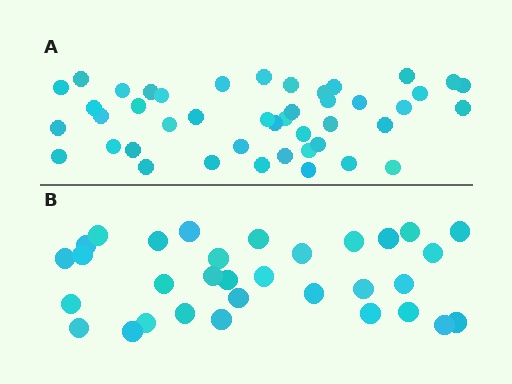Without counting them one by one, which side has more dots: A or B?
Region A (the top region) has more dots.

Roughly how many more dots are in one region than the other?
Region A has roughly 12 or so more dots than region B.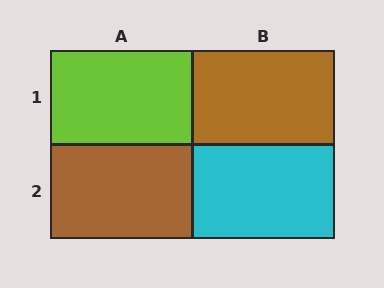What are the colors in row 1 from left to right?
Lime, brown.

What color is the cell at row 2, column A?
Brown.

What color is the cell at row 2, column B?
Cyan.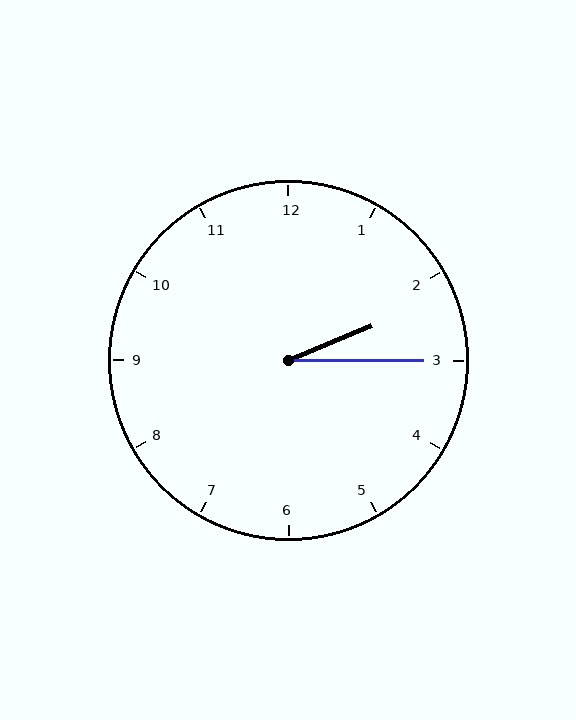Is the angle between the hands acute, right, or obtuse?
It is acute.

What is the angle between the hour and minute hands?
Approximately 22 degrees.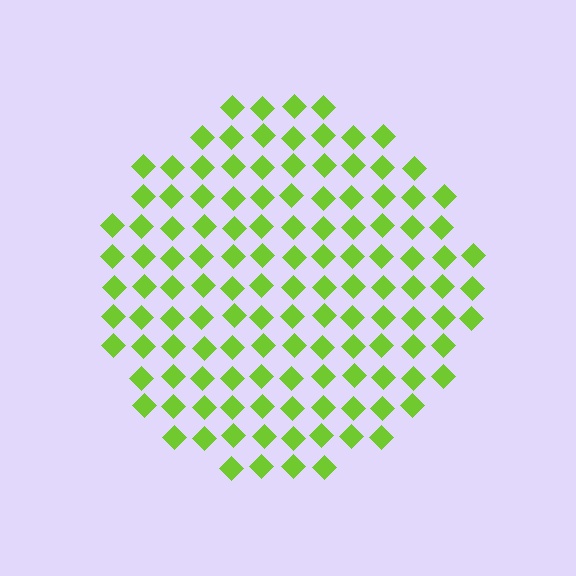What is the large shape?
The large shape is a circle.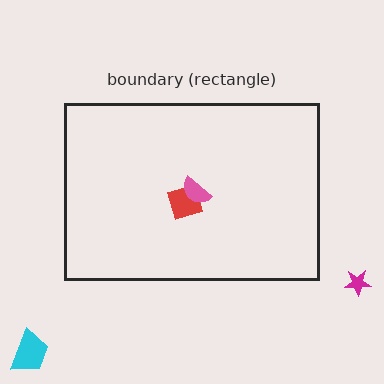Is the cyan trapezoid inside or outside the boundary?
Outside.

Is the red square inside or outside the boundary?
Inside.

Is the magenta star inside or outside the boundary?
Outside.